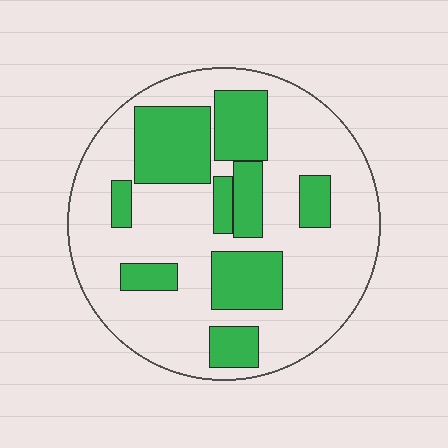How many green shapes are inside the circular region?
9.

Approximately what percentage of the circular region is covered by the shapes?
Approximately 30%.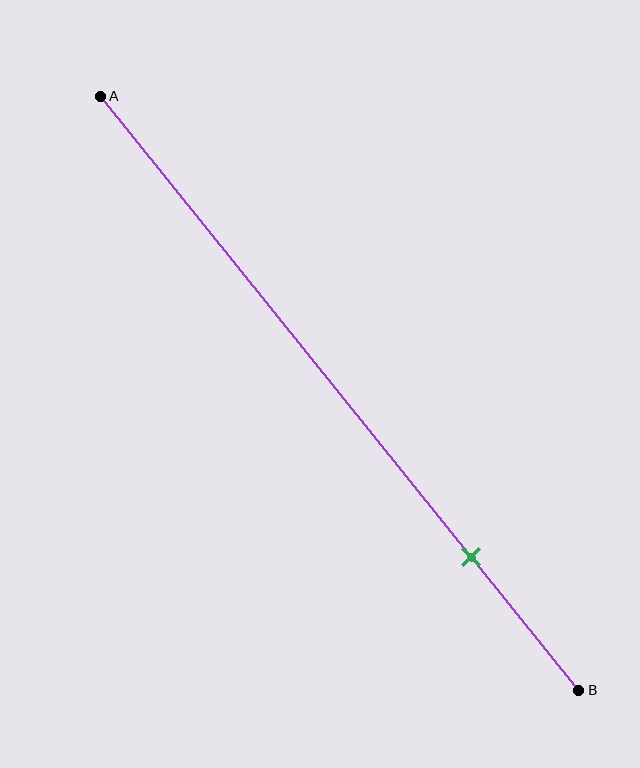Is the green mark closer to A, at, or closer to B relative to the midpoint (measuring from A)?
The green mark is closer to point B than the midpoint of segment AB.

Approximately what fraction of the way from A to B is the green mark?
The green mark is approximately 80% of the way from A to B.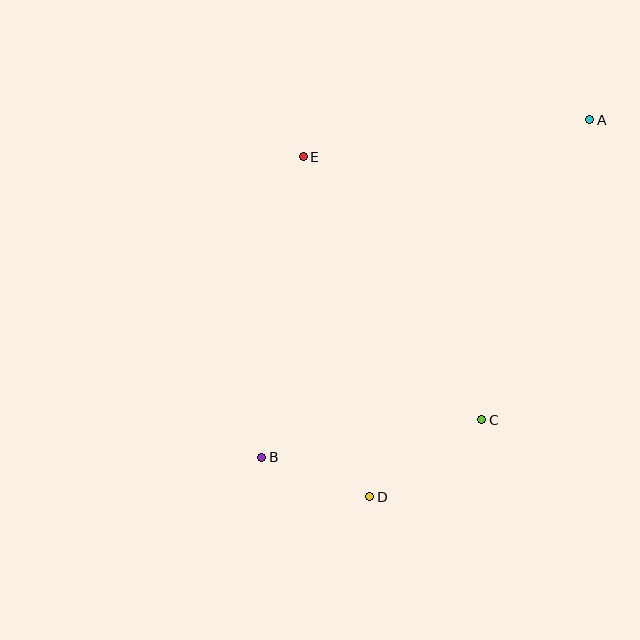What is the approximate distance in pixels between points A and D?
The distance between A and D is approximately 437 pixels.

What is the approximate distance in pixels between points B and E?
The distance between B and E is approximately 303 pixels.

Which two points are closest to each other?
Points B and D are closest to each other.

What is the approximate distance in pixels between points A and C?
The distance between A and C is approximately 319 pixels.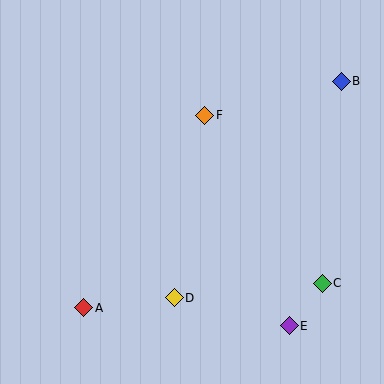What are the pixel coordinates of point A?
Point A is at (84, 308).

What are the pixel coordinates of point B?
Point B is at (341, 81).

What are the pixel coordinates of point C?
Point C is at (322, 283).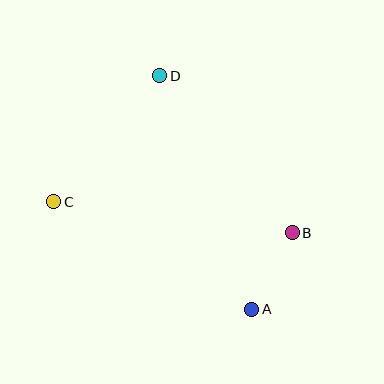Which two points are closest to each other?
Points A and B are closest to each other.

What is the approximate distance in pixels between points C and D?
The distance between C and D is approximately 165 pixels.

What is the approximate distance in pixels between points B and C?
The distance between B and C is approximately 240 pixels.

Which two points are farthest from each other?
Points A and D are farthest from each other.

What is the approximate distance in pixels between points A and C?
The distance between A and C is approximately 225 pixels.